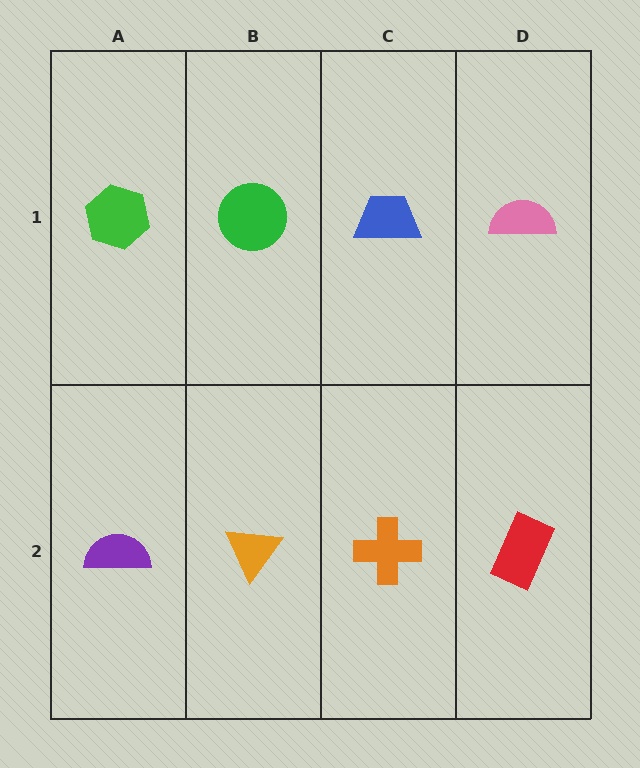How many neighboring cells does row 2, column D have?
2.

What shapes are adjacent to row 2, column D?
A pink semicircle (row 1, column D), an orange cross (row 2, column C).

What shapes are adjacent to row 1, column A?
A purple semicircle (row 2, column A), a green circle (row 1, column B).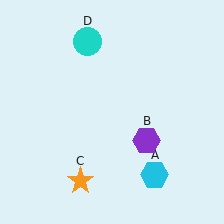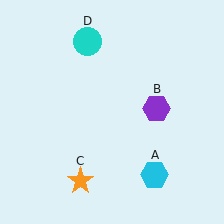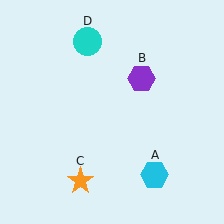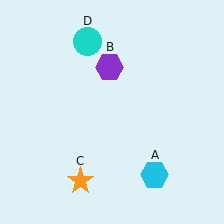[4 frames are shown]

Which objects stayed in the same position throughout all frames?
Cyan hexagon (object A) and orange star (object C) and cyan circle (object D) remained stationary.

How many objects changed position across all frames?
1 object changed position: purple hexagon (object B).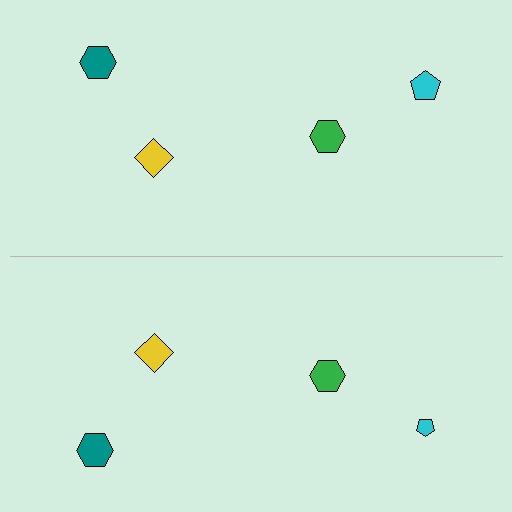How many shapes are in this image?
There are 8 shapes in this image.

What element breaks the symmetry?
The cyan pentagon on the bottom side has a different size than its mirror counterpart.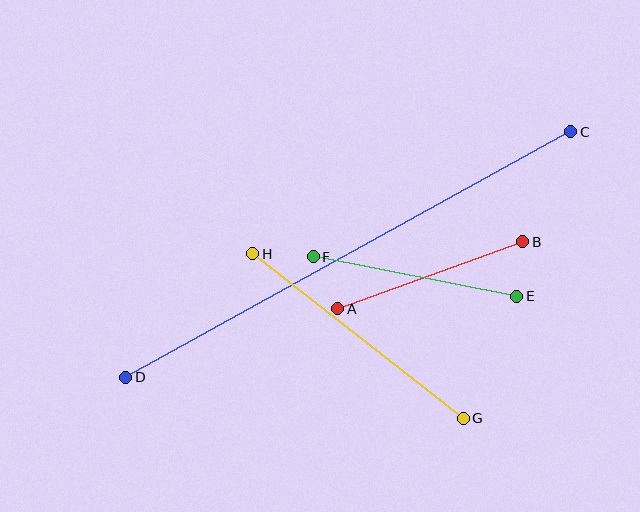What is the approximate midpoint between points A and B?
The midpoint is at approximately (430, 275) pixels.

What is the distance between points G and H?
The distance is approximately 267 pixels.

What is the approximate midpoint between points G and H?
The midpoint is at approximately (358, 336) pixels.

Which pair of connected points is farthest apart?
Points C and D are farthest apart.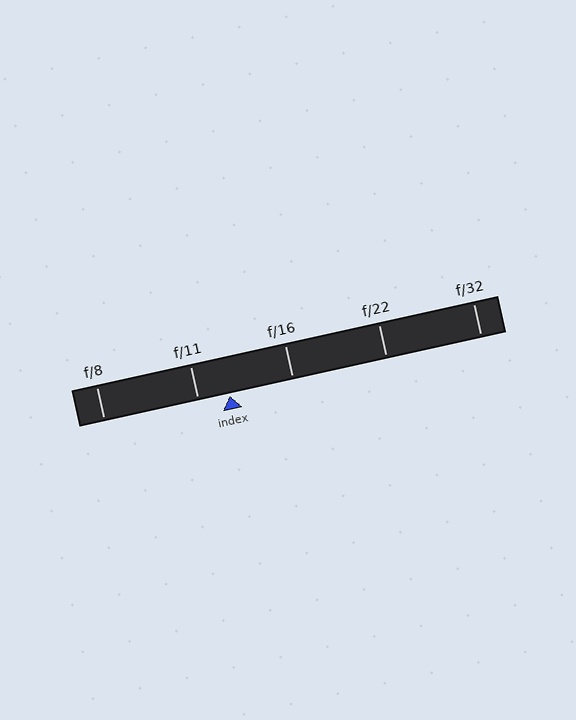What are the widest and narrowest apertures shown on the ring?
The widest aperture shown is f/8 and the narrowest is f/32.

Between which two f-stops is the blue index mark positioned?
The index mark is between f/11 and f/16.